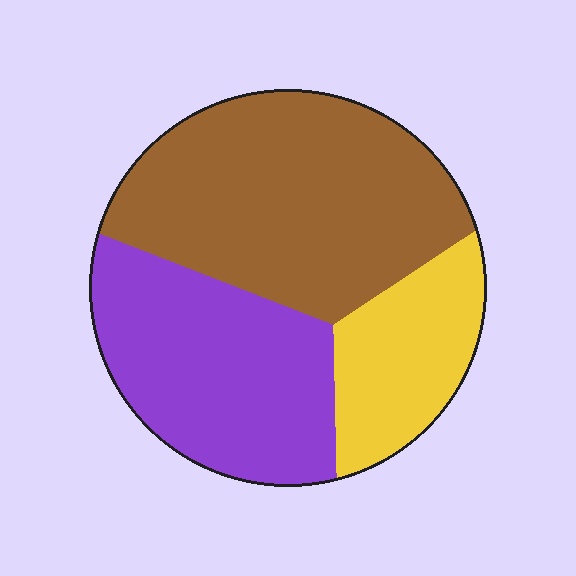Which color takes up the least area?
Yellow, at roughly 20%.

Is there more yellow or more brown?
Brown.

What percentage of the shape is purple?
Purple takes up about one third (1/3) of the shape.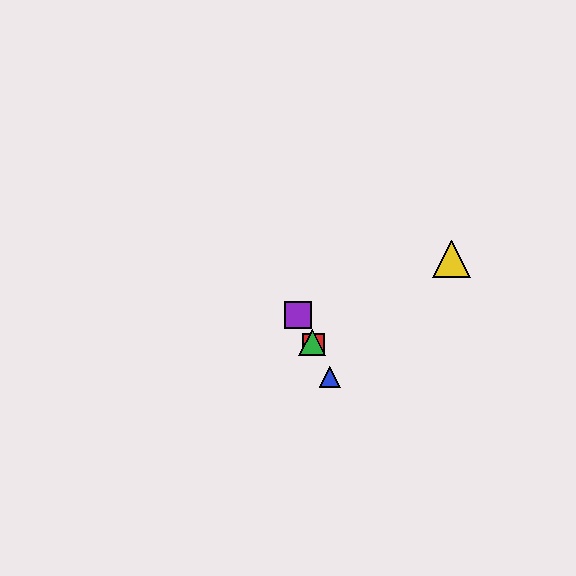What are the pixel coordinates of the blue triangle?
The blue triangle is at (330, 377).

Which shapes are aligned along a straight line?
The red square, the blue triangle, the green triangle, the purple square are aligned along a straight line.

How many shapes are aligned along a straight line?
4 shapes (the red square, the blue triangle, the green triangle, the purple square) are aligned along a straight line.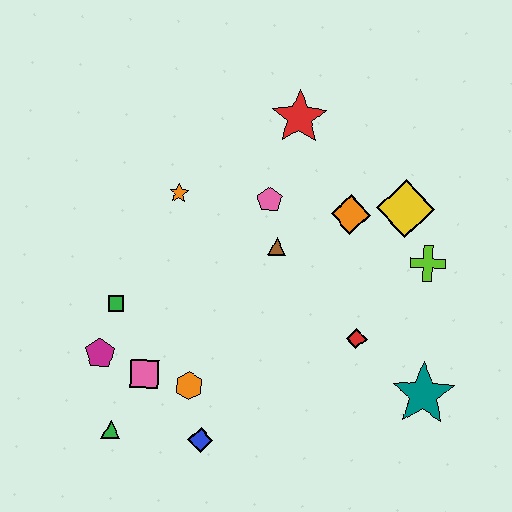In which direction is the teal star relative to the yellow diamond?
The teal star is below the yellow diamond.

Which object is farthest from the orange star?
The teal star is farthest from the orange star.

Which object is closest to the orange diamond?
The yellow diamond is closest to the orange diamond.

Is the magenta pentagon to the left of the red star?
Yes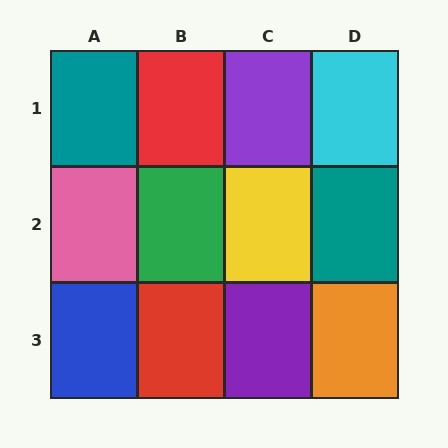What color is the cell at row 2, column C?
Yellow.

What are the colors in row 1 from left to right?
Teal, red, purple, cyan.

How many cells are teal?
2 cells are teal.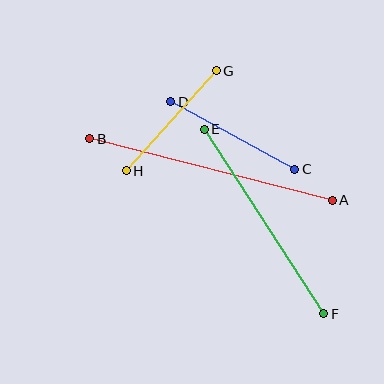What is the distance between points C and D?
The distance is approximately 141 pixels.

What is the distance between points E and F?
The distance is approximately 219 pixels.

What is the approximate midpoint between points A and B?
The midpoint is at approximately (211, 169) pixels.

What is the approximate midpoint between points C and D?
The midpoint is at approximately (233, 135) pixels.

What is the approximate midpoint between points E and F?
The midpoint is at approximately (264, 221) pixels.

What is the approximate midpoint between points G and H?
The midpoint is at approximately (171, 121) pixels.